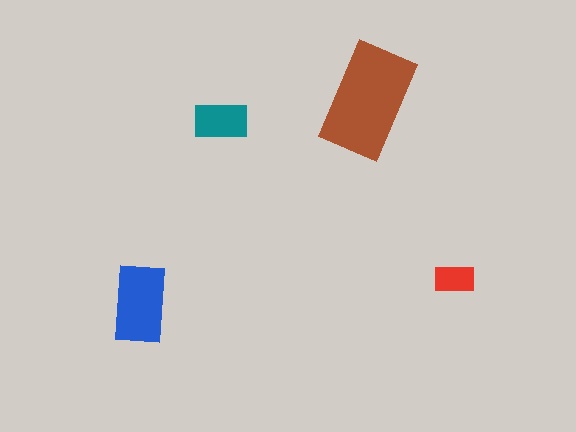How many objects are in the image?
There are 4 objects in the image.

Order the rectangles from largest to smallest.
the brown one, the blue one, the teal one, the red one.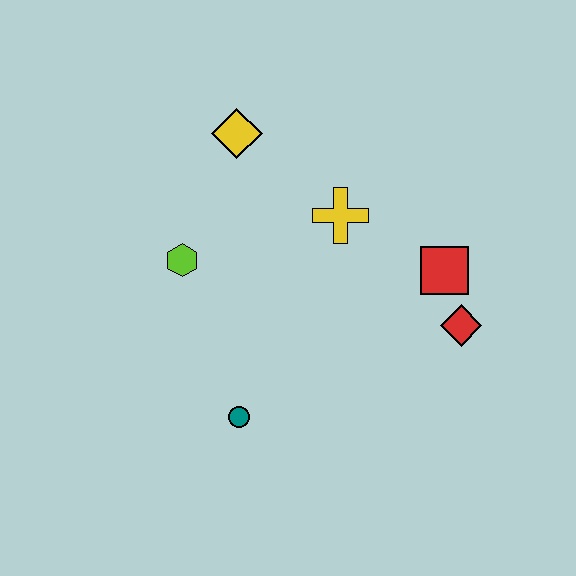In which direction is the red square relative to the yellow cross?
The red square is to the right of the yellow cross.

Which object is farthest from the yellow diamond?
The red diamond is farthest from the yellow diamond.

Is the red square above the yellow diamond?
No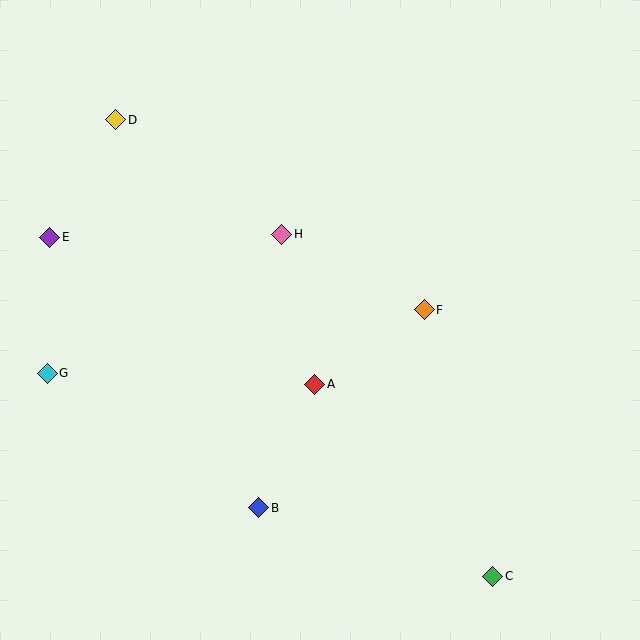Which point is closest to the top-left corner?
Point D is closest to the top-left corner.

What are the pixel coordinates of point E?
Point E is at (50, 237).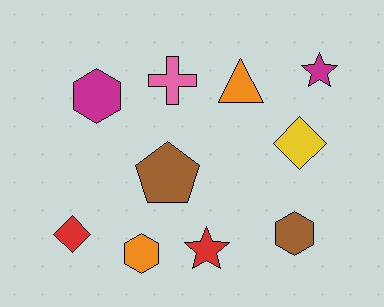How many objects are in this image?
There are 10 objects.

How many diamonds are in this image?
There are 2 diamonds.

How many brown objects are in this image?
There are 2 brown objects.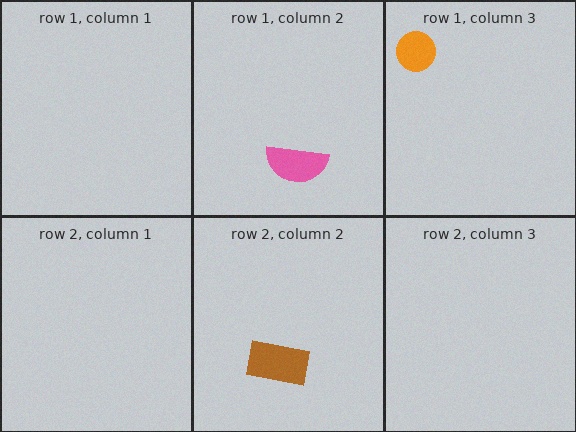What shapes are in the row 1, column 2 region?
The pink semicircle.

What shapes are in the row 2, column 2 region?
The brown rectangle.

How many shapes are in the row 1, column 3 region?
1.